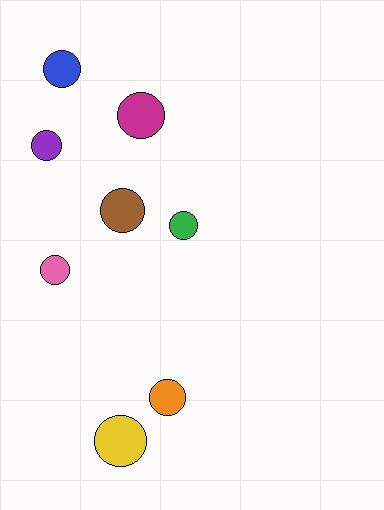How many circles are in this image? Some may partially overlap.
There are 8 circles.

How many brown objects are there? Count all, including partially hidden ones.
There is 1 brown object.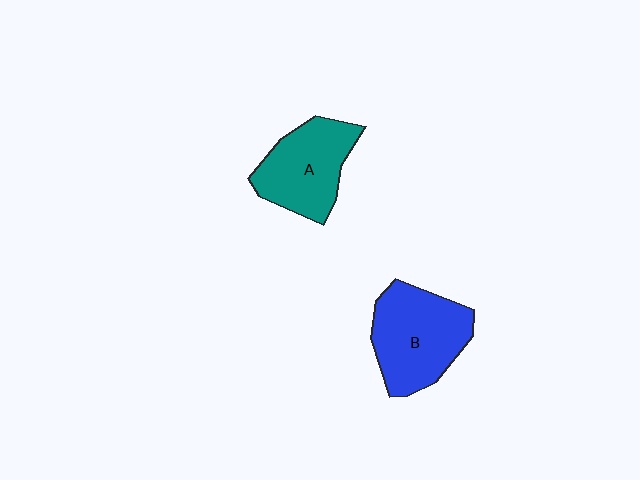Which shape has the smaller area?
Shape A (teal).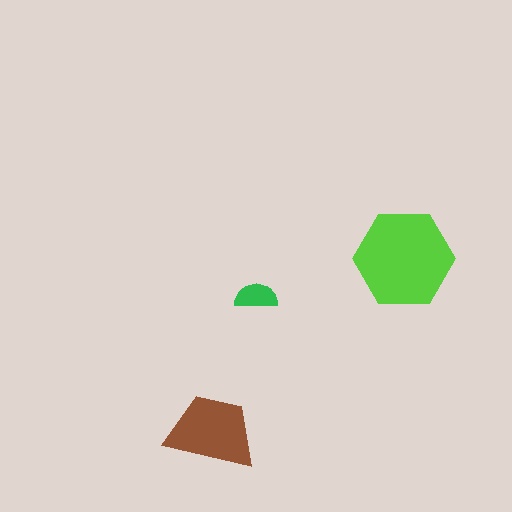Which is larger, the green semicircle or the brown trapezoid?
The brown trapezoid.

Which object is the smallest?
The green semicircle.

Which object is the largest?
The lime hexagon.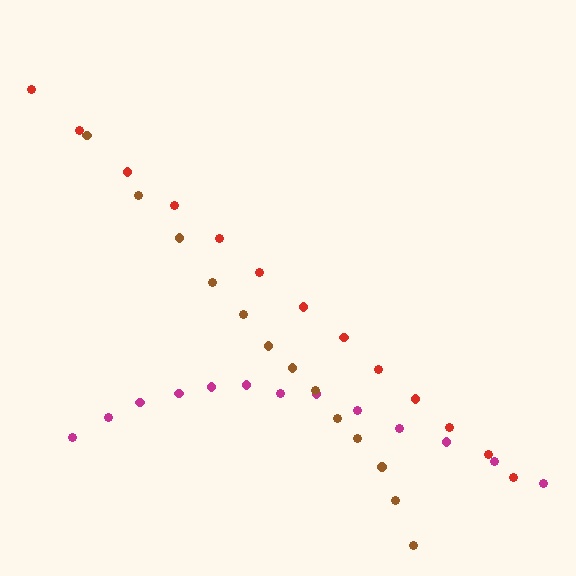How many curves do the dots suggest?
There are 3 distinct paths.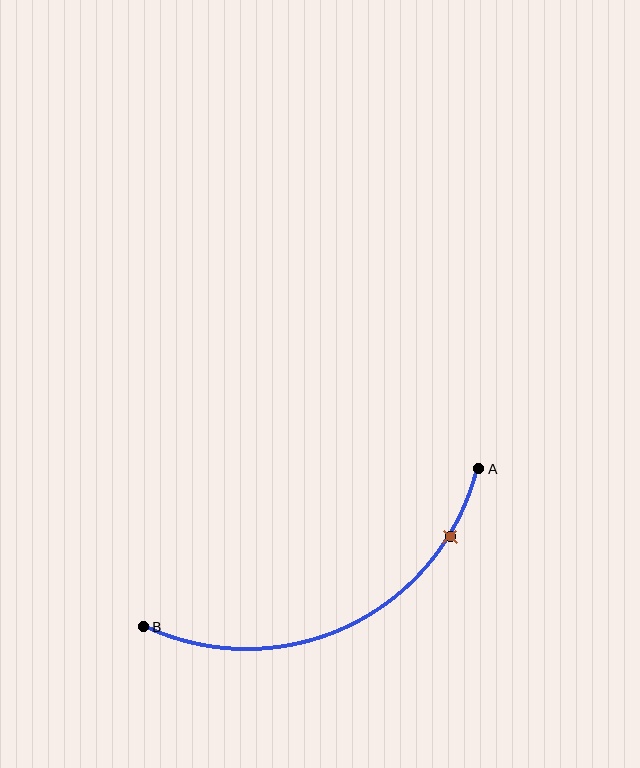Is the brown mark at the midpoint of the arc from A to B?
No. The brown mark lies on the arc but is closer to endpoint A. The arc midpoint would be at the point on the curve equidistant along the arc from both A and B.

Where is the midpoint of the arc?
The arc midpoint is the point on the curve farthest from the straight line joining A and B. It sits below that line.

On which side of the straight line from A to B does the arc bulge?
The arc bulges below the straight line connecting A and B.